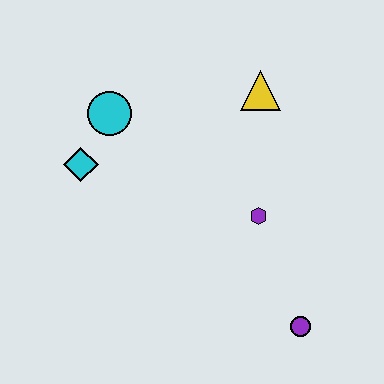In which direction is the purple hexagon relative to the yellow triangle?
The purple hexagon is below the yellow triangle.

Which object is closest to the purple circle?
The purple hexagon is closest to the purple circle.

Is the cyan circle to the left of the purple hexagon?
Yes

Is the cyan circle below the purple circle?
No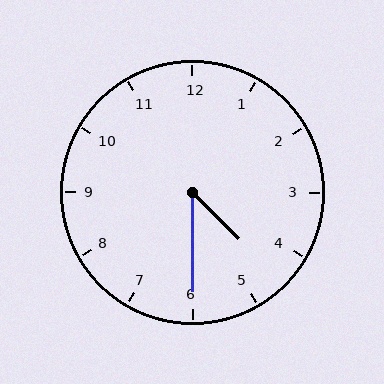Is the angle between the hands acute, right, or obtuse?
It is acute.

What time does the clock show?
4:30.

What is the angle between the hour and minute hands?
Approximately 45 degrees.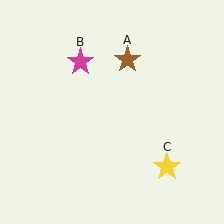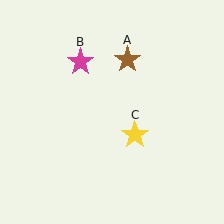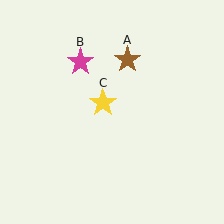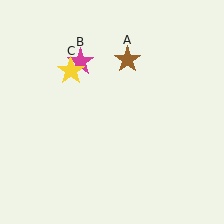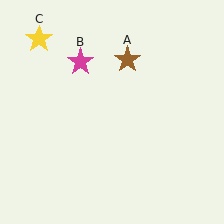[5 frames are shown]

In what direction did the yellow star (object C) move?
The yellow star (object C) moved up and to the left.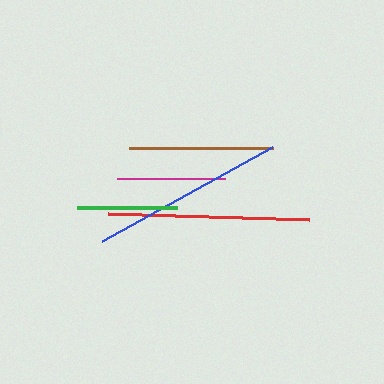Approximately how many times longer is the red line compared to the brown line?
The red line is approximately 1.4 times the length of the brown line.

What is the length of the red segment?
The red segment is approximately 200 pixels long.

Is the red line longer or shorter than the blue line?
The red line is longer than the blue line.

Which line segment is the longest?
The red line is the longest at approximately 200 pixels.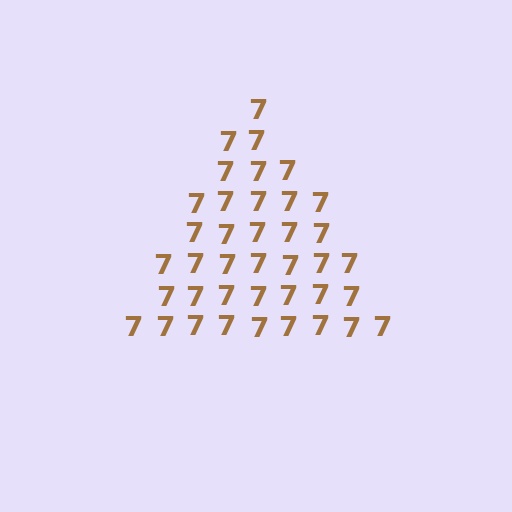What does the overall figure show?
The overall figure shows a triangle.